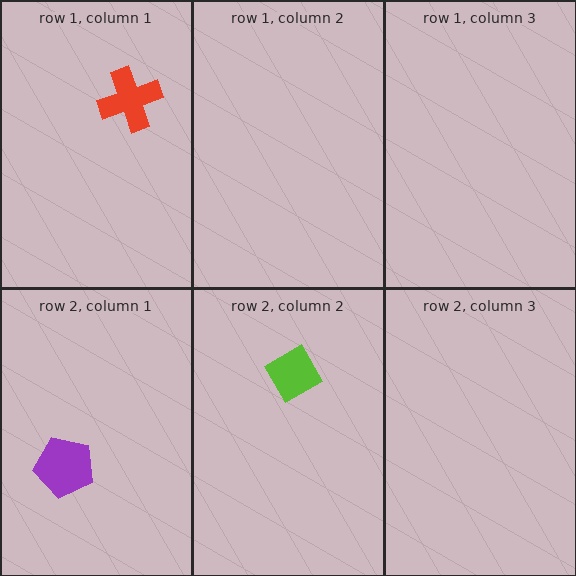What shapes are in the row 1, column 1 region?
The red cross.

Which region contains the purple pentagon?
The row 2, column 1 region.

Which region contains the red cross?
The row 1, column 1 region.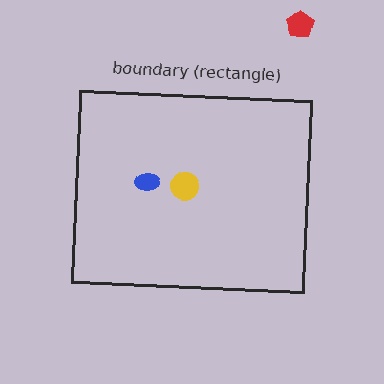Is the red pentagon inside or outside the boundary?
Outside.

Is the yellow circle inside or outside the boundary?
Inside.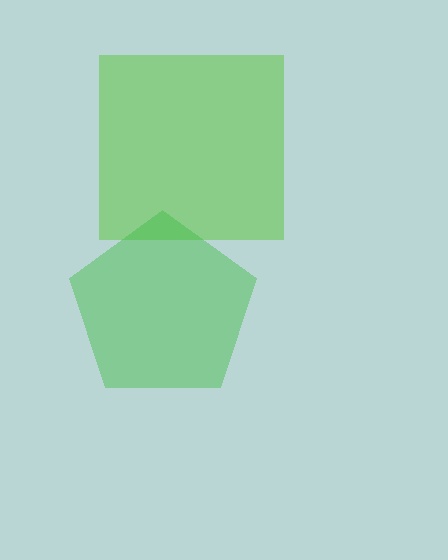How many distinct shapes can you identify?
There are 2 distinct shapes: a lime square, a green pentagon.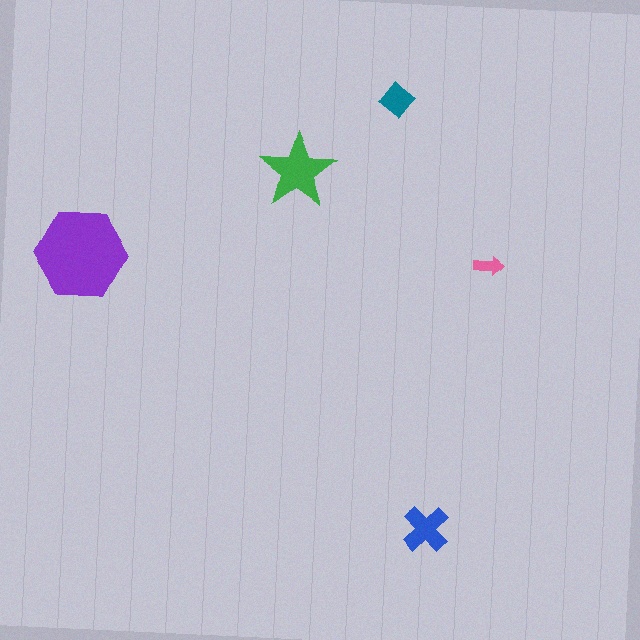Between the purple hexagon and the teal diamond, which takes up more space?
The purple hexagon.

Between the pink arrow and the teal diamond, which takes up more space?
The teal diamond.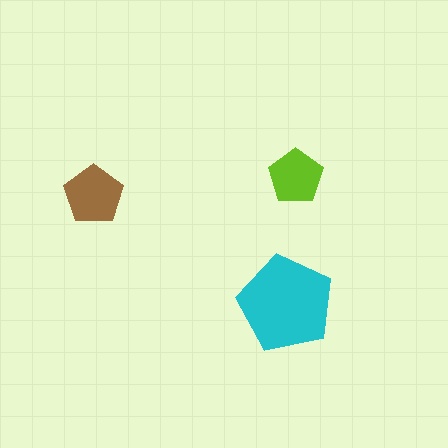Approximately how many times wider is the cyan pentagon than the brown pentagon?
About 1.5 times wider.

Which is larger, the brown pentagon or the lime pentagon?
The brown one.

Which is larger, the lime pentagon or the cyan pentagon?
The cyan one.